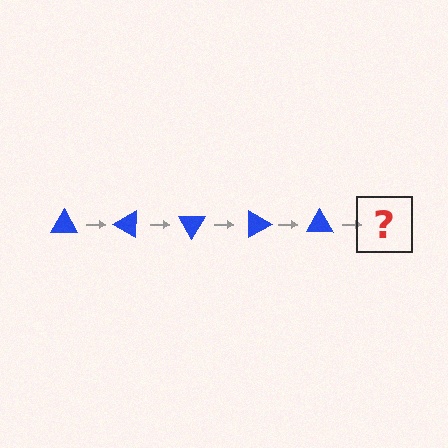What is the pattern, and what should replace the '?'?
The pattern is that the triangle rotates 30 degrees each step. The '?' should be a blue triangle rotated 150 degrees.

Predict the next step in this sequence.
The next step is a blue triangle rotated 150 degrees.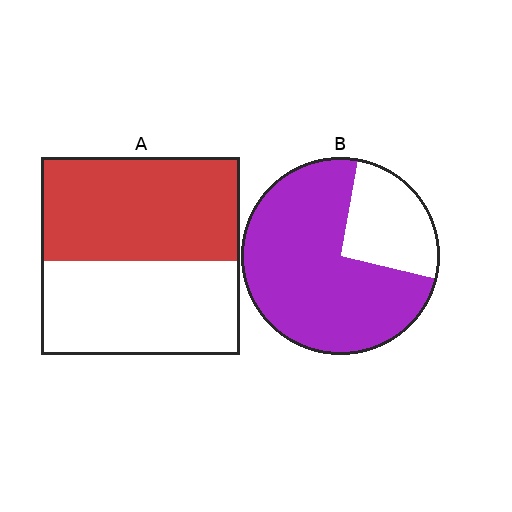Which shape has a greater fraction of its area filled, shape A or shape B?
Shape B.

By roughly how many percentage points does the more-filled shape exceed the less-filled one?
By roughly 20 percentage points (B over A).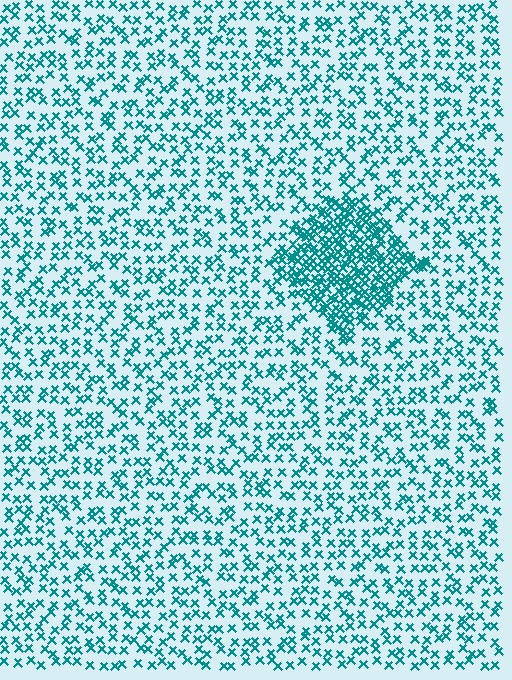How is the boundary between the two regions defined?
The boundary is defined by a change in element density (approximately 2.5x ratio). All elements are the same color, size, and shape.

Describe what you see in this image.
The image contains small teal elements arranged at two different densities. A diamond-shaped region is visible where the elements are more densely packed than the surrounding area.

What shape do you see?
I see a diamond.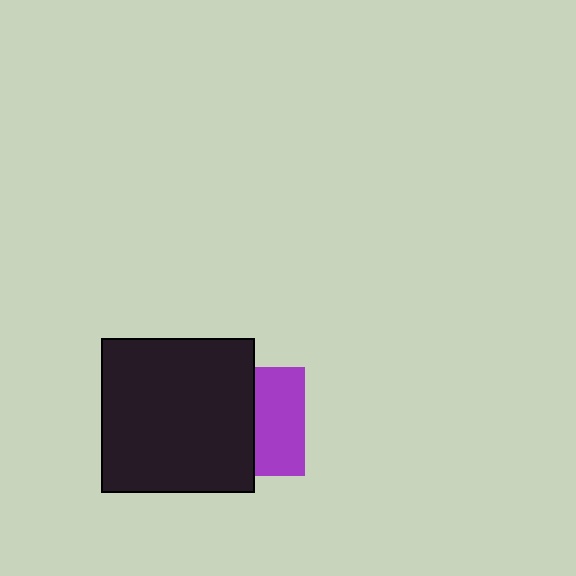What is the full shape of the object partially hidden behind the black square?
The partially hidden object is a purple square.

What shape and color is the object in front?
The object in front is a black square.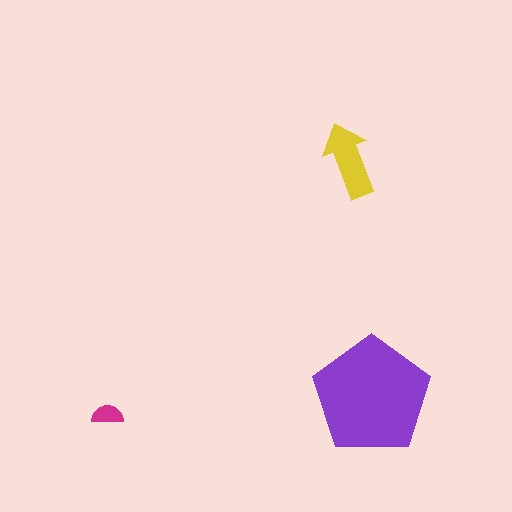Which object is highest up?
The yellow arrow is topmost.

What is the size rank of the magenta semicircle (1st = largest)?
3rd.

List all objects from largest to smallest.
The purple pentagon, the yellow arrow, the magenta semicircle.